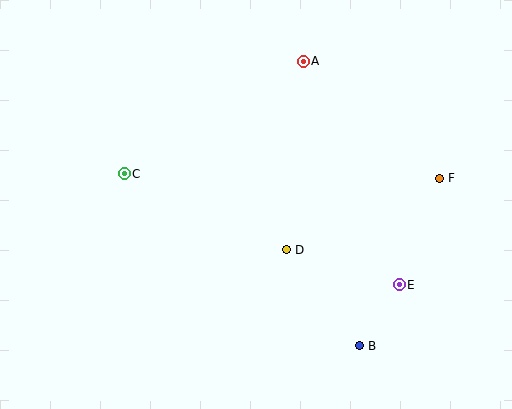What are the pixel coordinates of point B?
Point B is at (360, 346).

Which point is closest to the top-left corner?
Point C is closest to the top-left corner.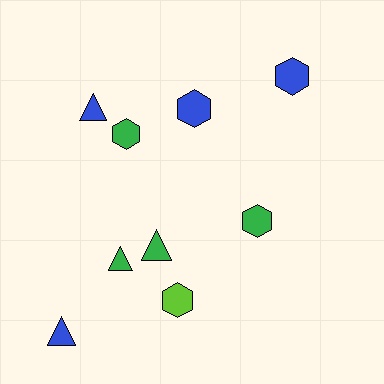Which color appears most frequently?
Green, with 4 objects.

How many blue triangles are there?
There are 2 blue triangles.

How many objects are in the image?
There are 9 objects.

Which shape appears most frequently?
Hexagon, with 5 objects.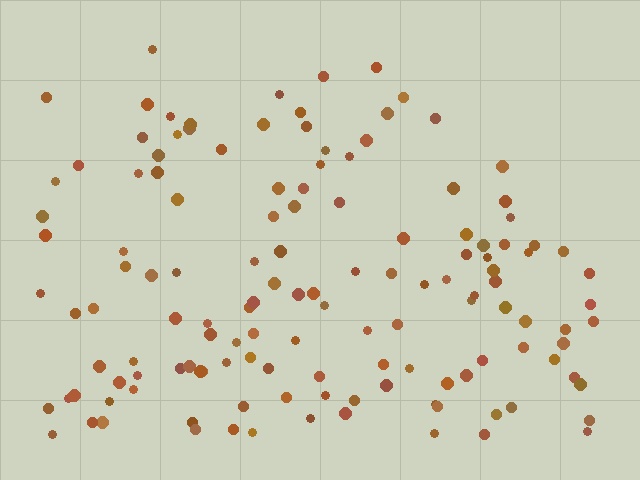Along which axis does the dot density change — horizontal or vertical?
Vertical.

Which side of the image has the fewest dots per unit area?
The top.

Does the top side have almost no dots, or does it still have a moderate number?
Still a moderate number, just noticeably fewer than the bottom.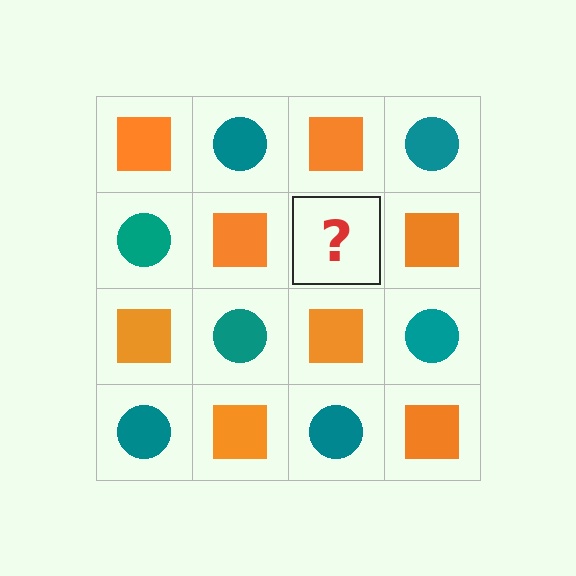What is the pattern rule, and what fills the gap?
The rule is that it alternates orange square and teal circle in a checkerboard pattern. The gap should be filled with a teal circle.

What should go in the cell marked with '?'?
The missing cell should contain a teal circle.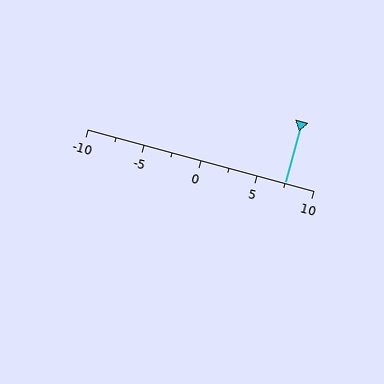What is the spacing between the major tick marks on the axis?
The major ticks are spaced 5 apart.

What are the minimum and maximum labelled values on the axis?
The axis runs from -10 to 10.